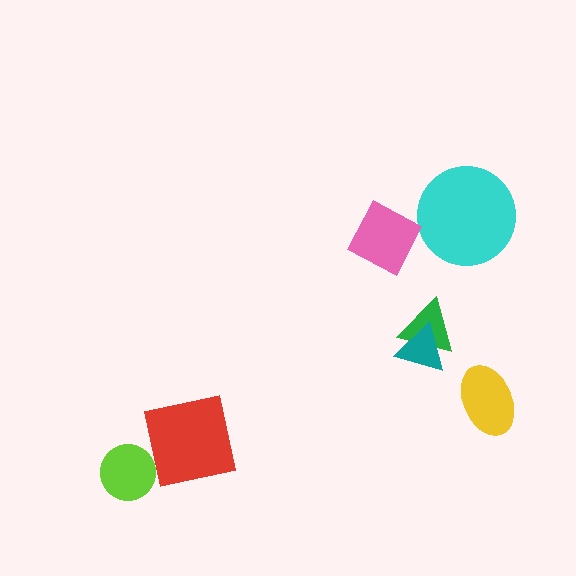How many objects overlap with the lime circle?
0 objects overlap with the lime circle.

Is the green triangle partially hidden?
Yes, it is partially covered by another shape.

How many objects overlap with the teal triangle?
1 object overlaps with the teal triangle.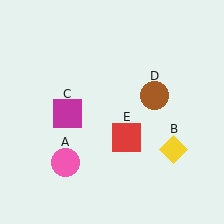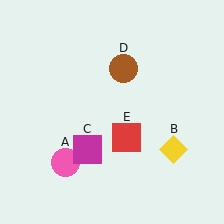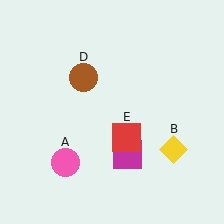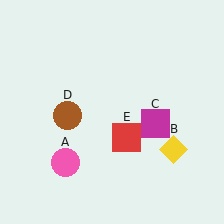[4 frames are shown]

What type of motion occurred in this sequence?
The magenta square (object C), brown circle (object D) rotated counterclockwise around the center of the scene.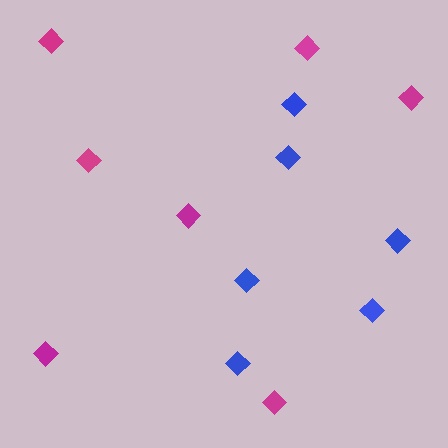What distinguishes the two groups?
There are 2 groups: one group of blue diamonds (6) and one group of magenta diamonds (7).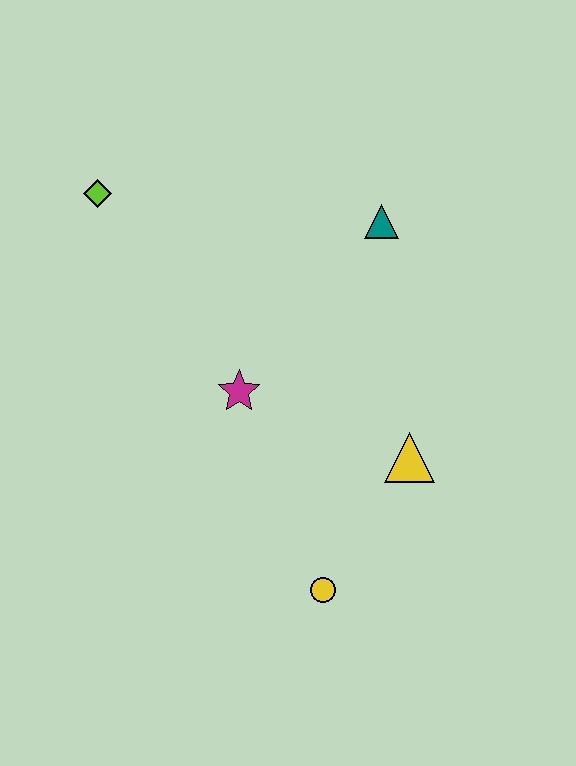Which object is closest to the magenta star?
The yellow triangle is closest to the magenta star.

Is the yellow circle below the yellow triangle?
Yes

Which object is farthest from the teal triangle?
The yellow circle is farthest from the teal triangle.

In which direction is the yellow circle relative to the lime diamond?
The yellow circle is below the lime diamond.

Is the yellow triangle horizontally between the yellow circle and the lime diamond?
No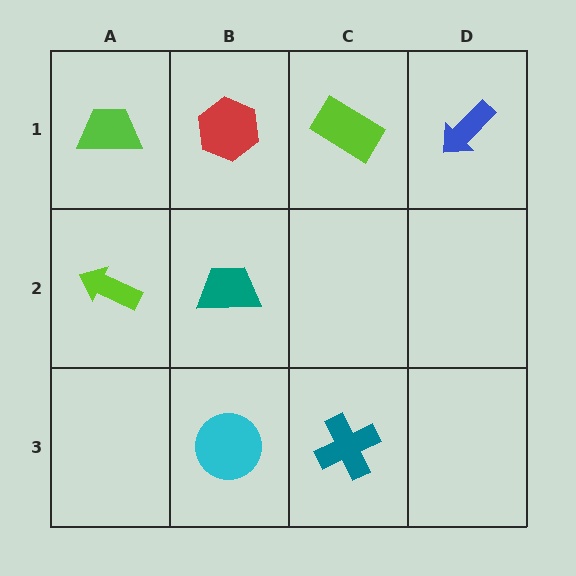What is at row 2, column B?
A teal trapezoid.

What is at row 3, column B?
A cyan circle.